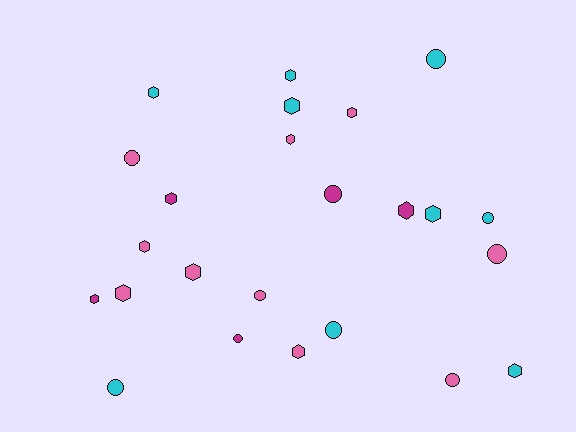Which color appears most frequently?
Pink, with 10 objects.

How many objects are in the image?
There are 24 objects.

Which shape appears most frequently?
Hexagon, with 14 objects.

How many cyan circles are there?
There are 4 cyan circles.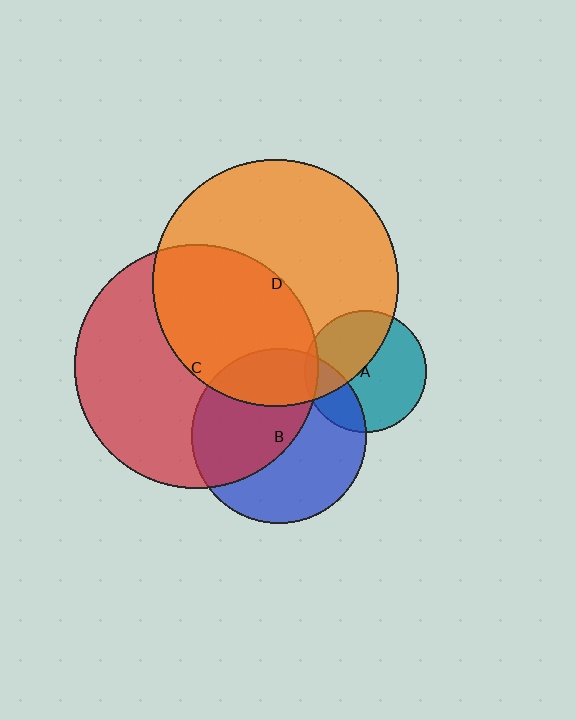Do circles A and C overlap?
Yes.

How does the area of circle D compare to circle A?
Approximately 4.1 times.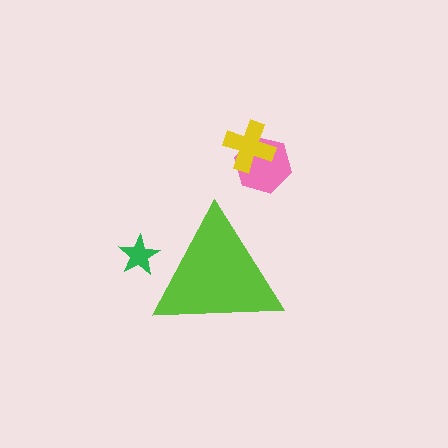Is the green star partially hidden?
Yes, the green star is partially hidden behind the lime triangle.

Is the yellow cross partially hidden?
No, the yellow cross is fully visible.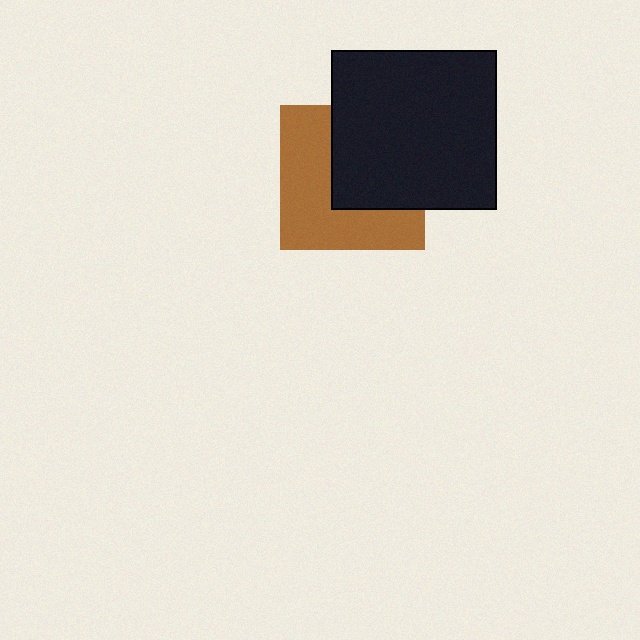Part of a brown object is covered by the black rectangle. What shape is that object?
It is a square.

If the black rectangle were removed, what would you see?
You would see the complete brown square.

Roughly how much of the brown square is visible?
About half of it is visible (roughly 54%).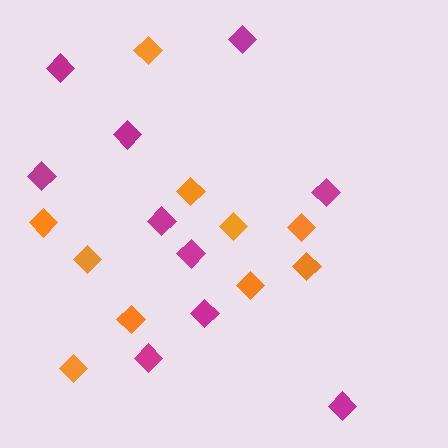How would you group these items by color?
There are 2 groups: one group of magenta diamonds (10) and one group of orange diamonds (10).